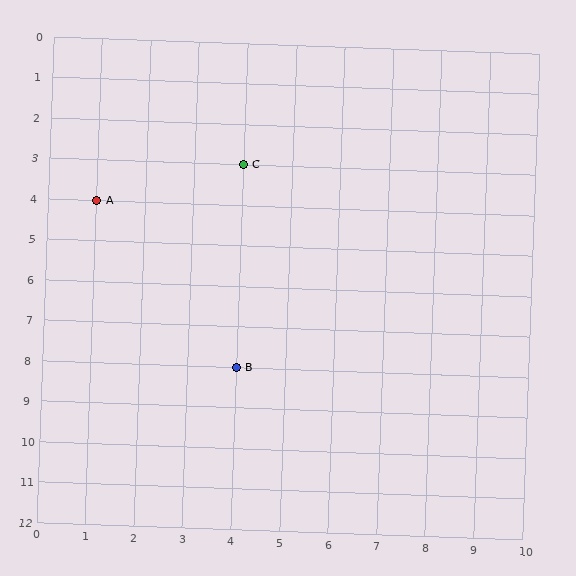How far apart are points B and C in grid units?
Points B and C are 5 rows apart.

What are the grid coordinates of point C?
Point C is at grid coordinates (4, 3).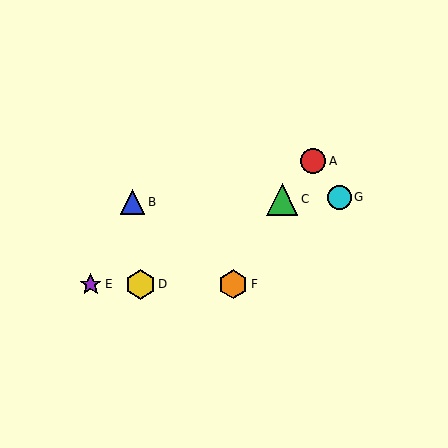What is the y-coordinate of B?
Object B is at y≈202.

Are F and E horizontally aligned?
Yes, both are at y≈284.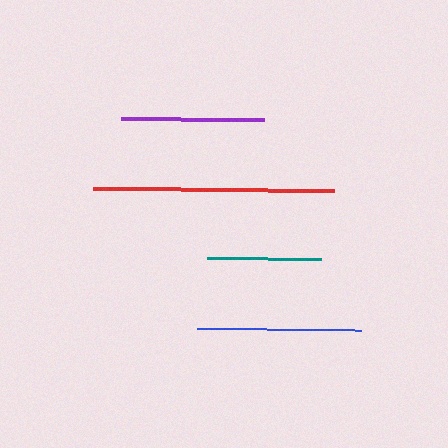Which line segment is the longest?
The red line is the longest at approximately 241 pixels.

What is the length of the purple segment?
The purple segment is approximately 144 pixels long.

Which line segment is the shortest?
The teal line is the shortest at approximately 115 pixels.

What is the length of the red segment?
The red segment is approximately 241 pixels long.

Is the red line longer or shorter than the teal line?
The red line is longer than the teal line.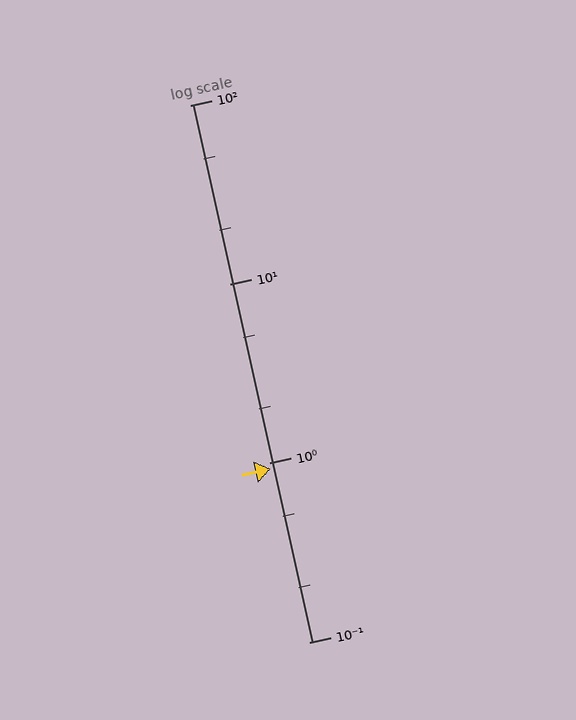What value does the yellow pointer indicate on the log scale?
The pointer indicates approximately 0.93.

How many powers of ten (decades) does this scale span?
The scale spans 3 decades, from 0.1 to 100.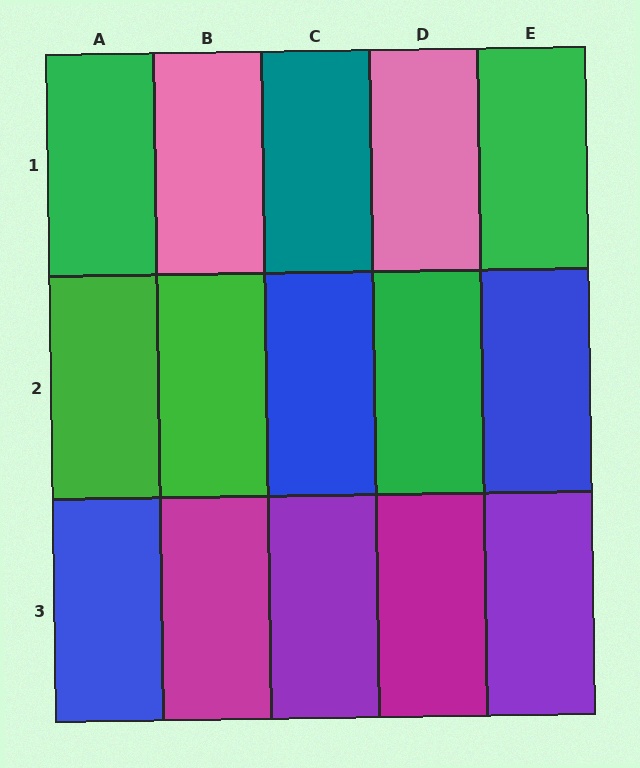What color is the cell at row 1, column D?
Pink.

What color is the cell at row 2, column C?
Blue.